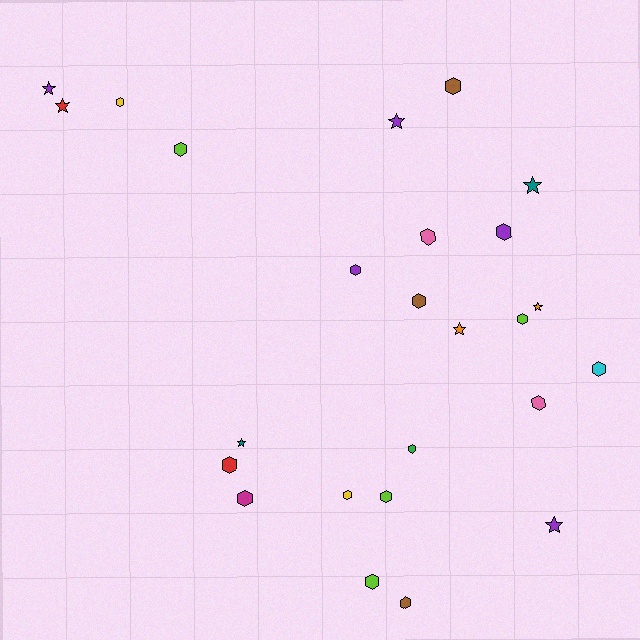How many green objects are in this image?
There is 1 green object.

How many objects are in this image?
There are 25 objects.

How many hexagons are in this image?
There are 17 hexagons.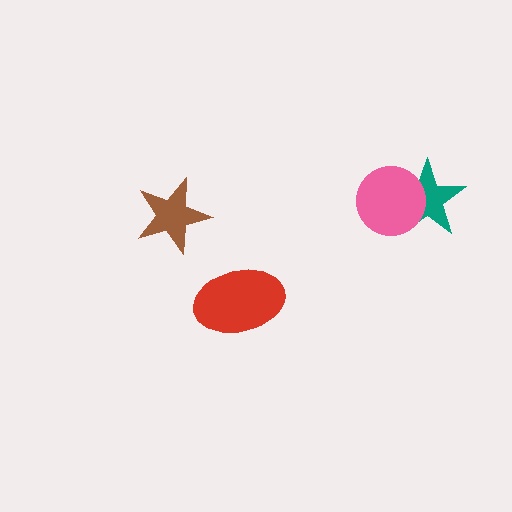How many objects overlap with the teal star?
1 object overlaps with the teal star.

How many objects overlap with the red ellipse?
0 objects overlap with the red ellipse.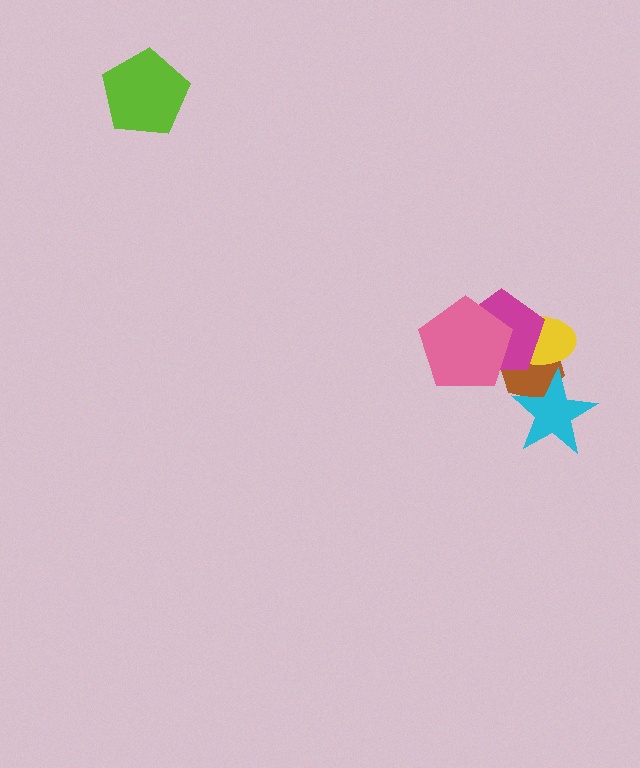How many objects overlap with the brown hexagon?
4 objects overlap with the brown hexagon.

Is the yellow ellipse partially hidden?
Yes, it is partially covered by another shape.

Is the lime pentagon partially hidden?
No, no other shape covers it.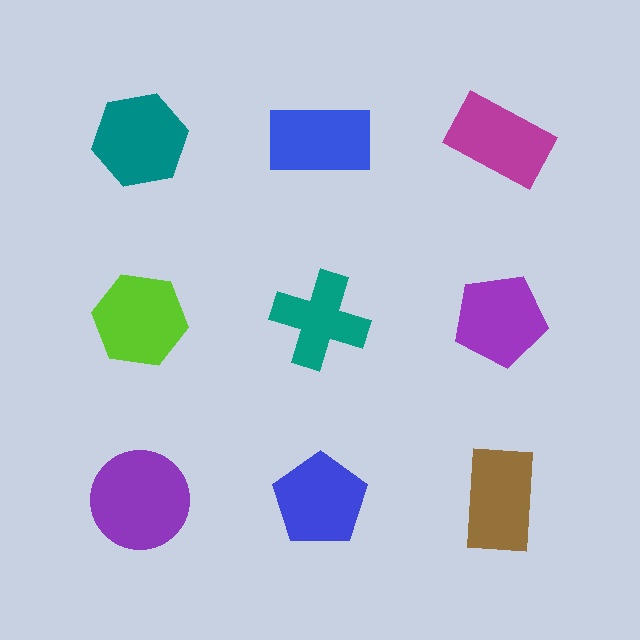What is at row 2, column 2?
A teal cross.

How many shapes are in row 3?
3 shapes.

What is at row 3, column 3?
A brown rectangle.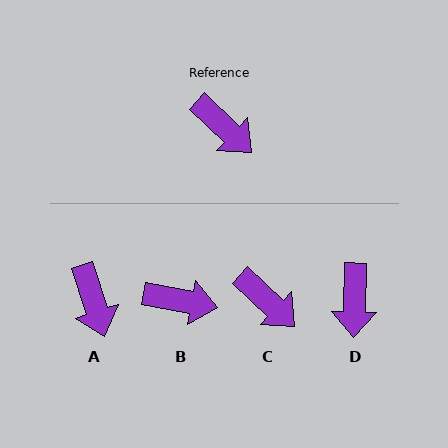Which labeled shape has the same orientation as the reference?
C.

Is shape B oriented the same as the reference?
No, it is off by about 33 degrees.